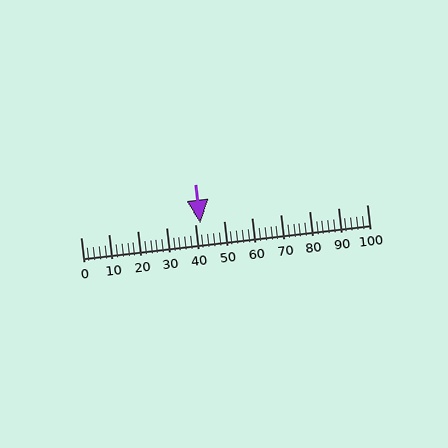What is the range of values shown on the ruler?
The ruler shows values from 0 to 100.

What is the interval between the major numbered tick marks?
The major tick marks are spaced 10 units apart.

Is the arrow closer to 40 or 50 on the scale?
The arrow is closer to 40.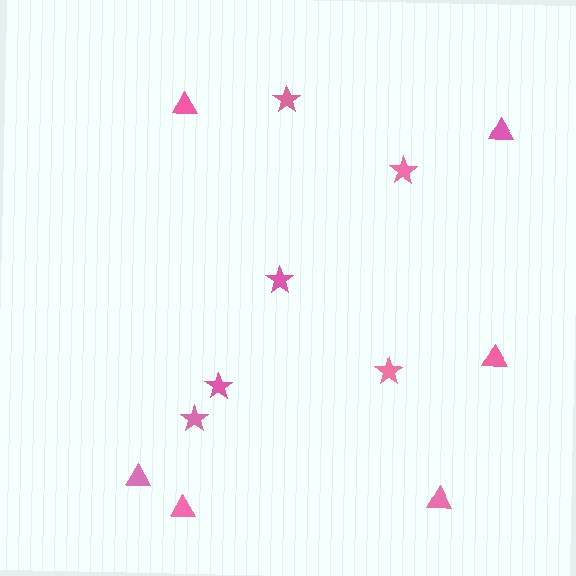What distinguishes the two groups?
There are 2 groups: one group of stars (6) and one group of triangles (6).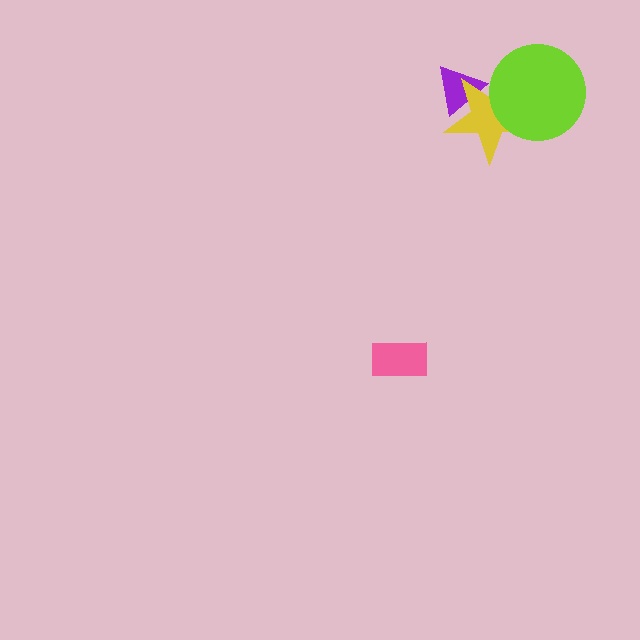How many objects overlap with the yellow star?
2 objects overlap with the yellow star.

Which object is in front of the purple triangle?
The yellow star is in front of the purple triangle.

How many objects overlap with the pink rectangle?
0 objects overlap with the pink rectangle.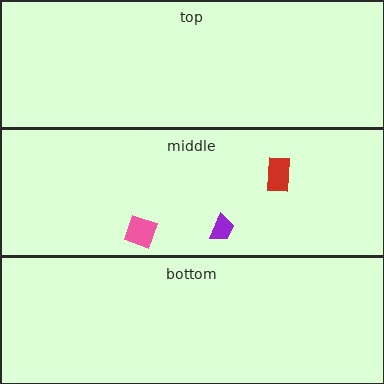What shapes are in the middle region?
The red rectangle, the pink diamond, the purple trapezoid.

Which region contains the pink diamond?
The middle region.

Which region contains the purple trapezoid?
The middle region.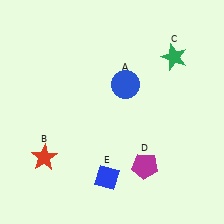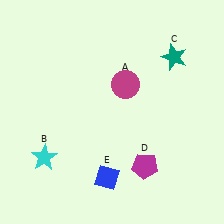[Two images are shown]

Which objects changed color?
A changed from blue to magenta. B changed from red to cyan. C changed from green to teal.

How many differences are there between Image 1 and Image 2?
There are 3 differences between the two images.